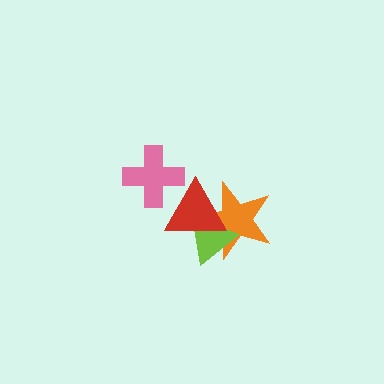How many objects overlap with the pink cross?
1 object overlaps with the pink cross.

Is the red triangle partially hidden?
No, no other shape covers it.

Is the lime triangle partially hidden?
Yes, it is partially covered by another shape.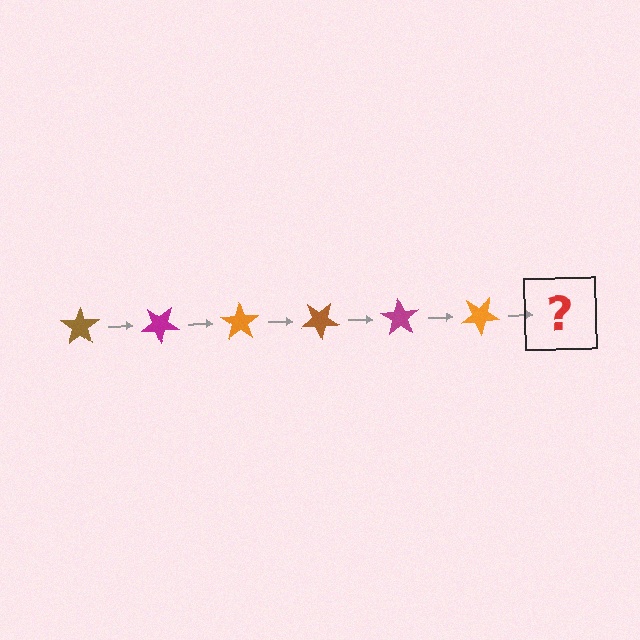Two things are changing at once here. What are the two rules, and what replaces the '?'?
The two rules are that it rotates 35 degrees each step and the color cycles through brown, magenta, and orange. The '?' should be a brown star, rotated 210 degrees from the start.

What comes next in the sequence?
The next element should be a brown star, rotated 210 degrees from the start.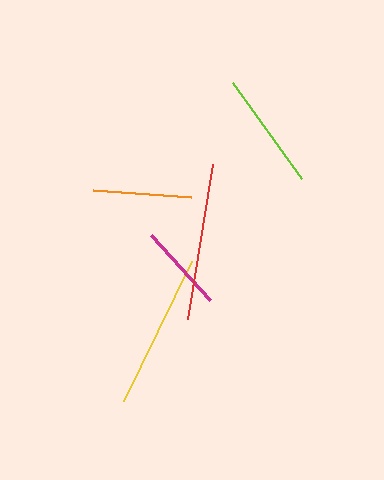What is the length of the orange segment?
The orange segment is approximately 98 pixels long.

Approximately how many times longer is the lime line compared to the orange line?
The lime line is approximately 1.2 times the length of the orange line.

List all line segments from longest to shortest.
From longest to shortest: red, yellow, lime, orange, magenta.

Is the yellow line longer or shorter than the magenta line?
The yellow line is longer than the magenta line.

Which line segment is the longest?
The red line is the longest at approximately 157 pixels.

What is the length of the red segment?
The red segment is approximately 157 pixels long.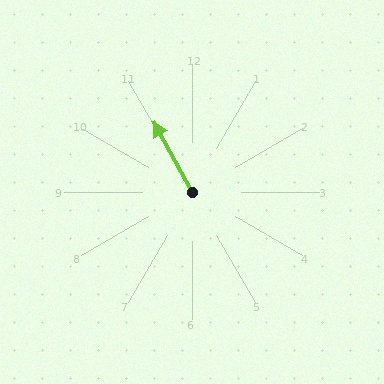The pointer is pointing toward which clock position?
Roughly 11 o'clock.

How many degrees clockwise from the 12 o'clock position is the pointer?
Approximately 331 degrees.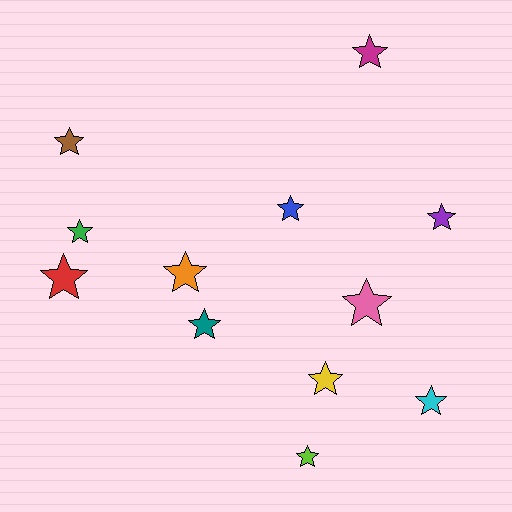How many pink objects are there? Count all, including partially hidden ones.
There is 1 pink object.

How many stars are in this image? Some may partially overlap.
There are 12 stars.